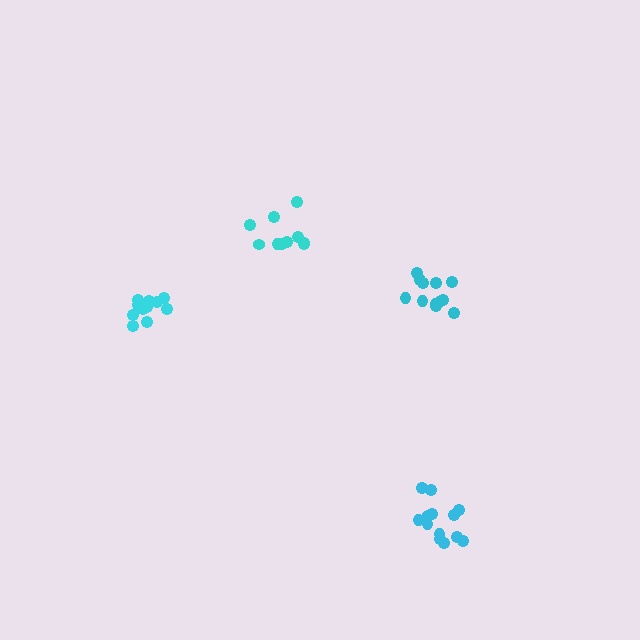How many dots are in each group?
Group 1: 11 dots, Group 2: 12 dots, Group 3: 14 dots, Group 4: 10 dots (47 total).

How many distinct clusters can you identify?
There are 4 distinct clusters.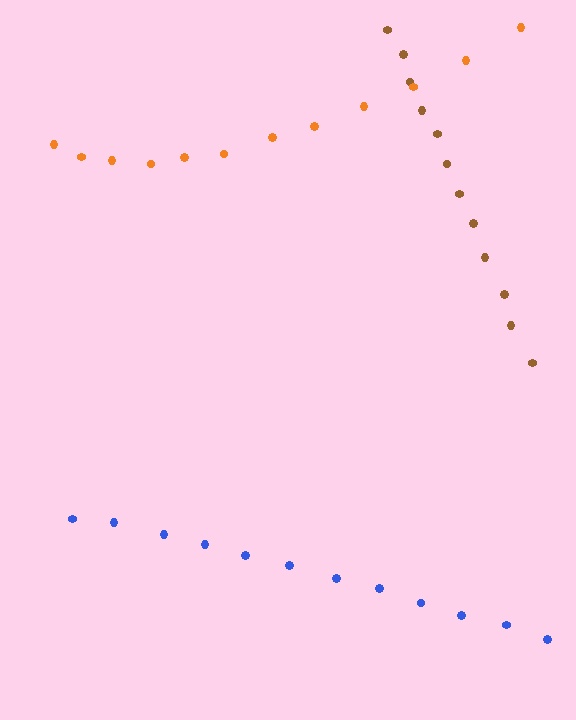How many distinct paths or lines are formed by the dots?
There are 3 distinct paths.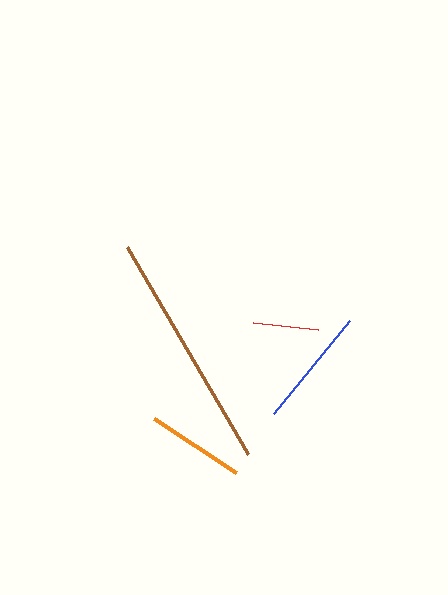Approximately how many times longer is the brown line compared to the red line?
The brown line is approximately 3.7 times the length of the red line.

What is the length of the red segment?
The red segment is approximately 66 pixels long.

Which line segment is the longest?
The brown line is the longest at approximately 240 pixels.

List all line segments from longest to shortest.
From longest to shortest: brown, blue, orange, red.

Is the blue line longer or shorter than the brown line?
The brown line is longer than the blue line.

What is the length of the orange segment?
The orange segment is approximately 98 pixels long.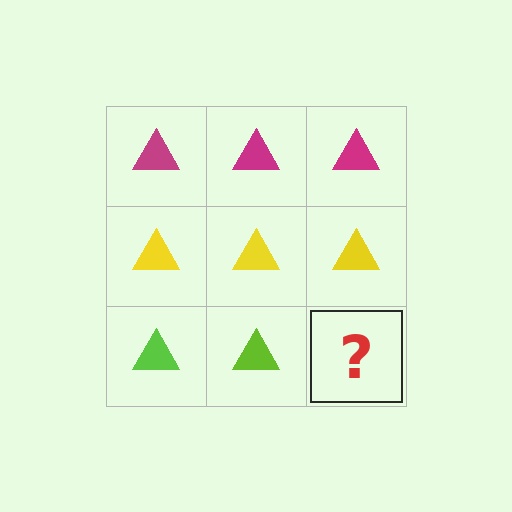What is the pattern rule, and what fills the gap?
The rule is that each row has a consistent color. The gap should be filled with a lime triangle.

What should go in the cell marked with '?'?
The missing cell should contain a lime triangle.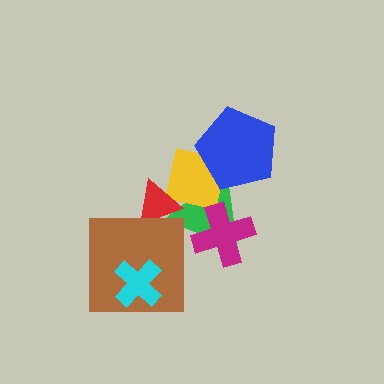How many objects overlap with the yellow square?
3 objects overlap with the yellow square.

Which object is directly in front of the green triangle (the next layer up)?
The yellow square is directly in front of the green triangle.